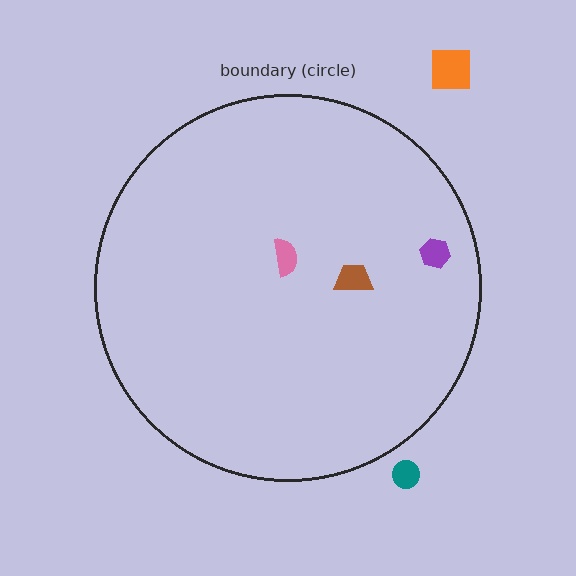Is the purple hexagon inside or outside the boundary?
Inside.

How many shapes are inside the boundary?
3 inside, 2 outside.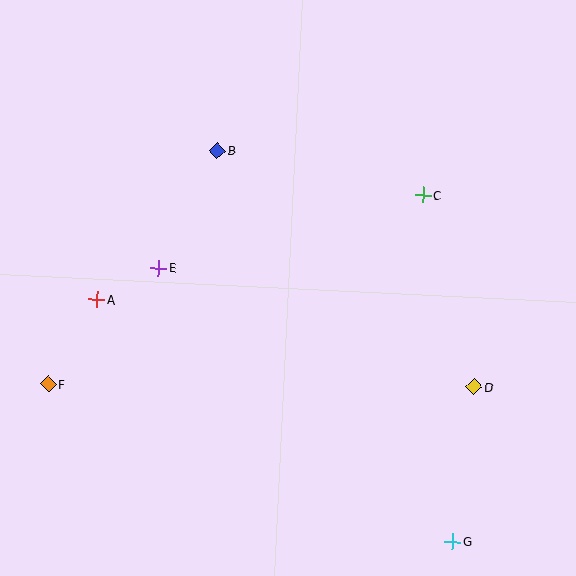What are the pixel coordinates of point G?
Point G is at (453, 542).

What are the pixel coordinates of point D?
Point D is at (474, 387).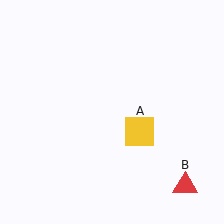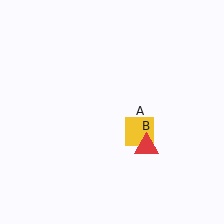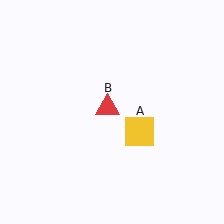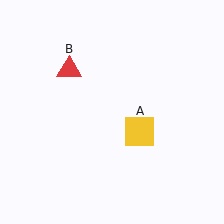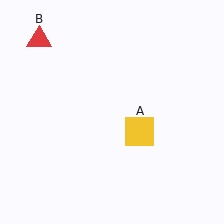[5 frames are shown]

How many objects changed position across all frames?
1 object changed position: red triangle (object B).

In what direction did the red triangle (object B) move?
The red triangle (object B) moved up and to the left.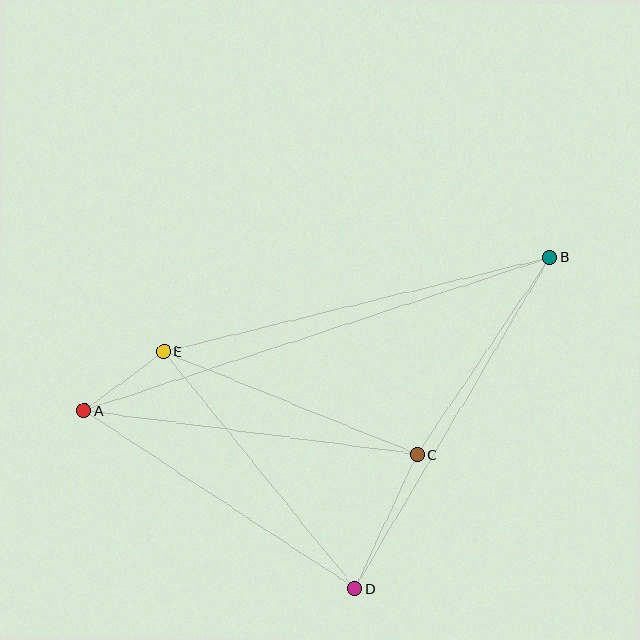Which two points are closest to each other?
Points A and E are closest to each other.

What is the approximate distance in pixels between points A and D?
The distance between A and D is approximately 324 pixels.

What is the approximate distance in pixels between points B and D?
The distance between B and D is approximately 384 pixels.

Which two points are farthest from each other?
Points A and B are farthest from each other.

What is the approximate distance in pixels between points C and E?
The distance between C and E is approximately 273 pixels.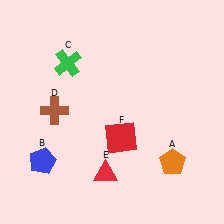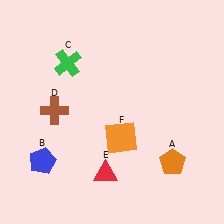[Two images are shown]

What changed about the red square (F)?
In Image 1, F is red. In Image 2, it changed to orange.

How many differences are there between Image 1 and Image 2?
There is 1 difference between the two images.